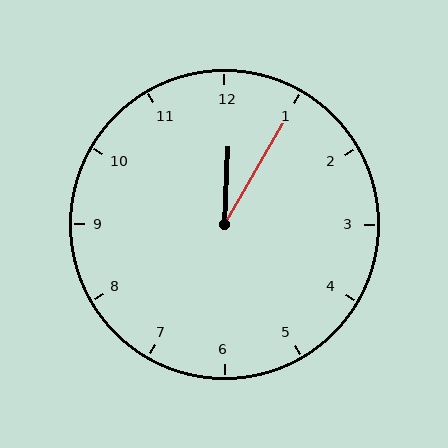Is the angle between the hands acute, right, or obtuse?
It is acute.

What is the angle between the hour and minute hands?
Approximately 28 degrees.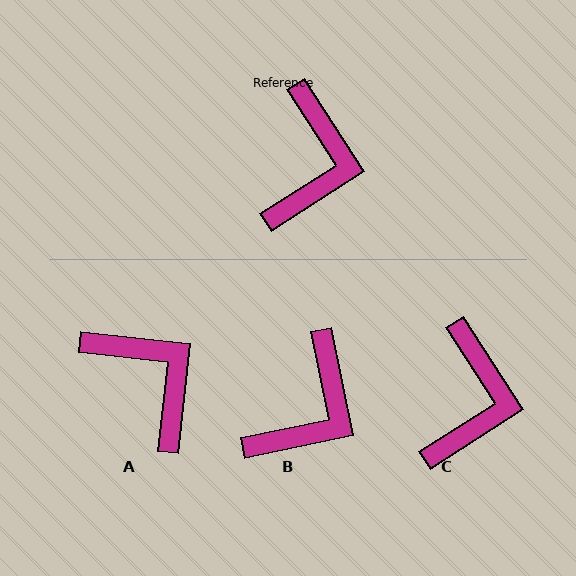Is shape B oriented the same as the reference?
No, it is off by about 21 degrees.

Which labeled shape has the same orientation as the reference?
C.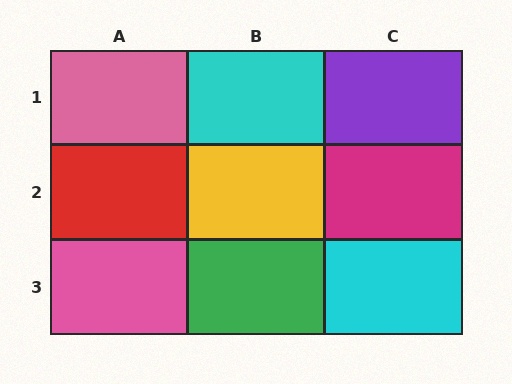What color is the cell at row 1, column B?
Cyan.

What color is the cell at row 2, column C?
Magenta.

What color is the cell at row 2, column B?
Yellow.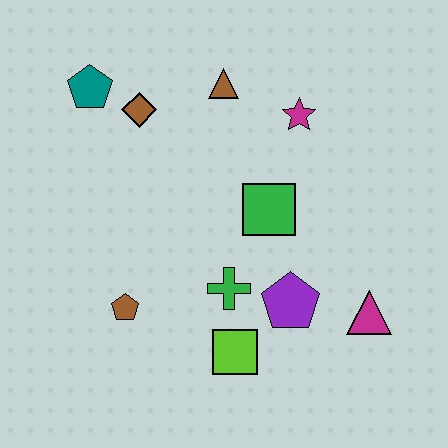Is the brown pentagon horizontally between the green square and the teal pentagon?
Yes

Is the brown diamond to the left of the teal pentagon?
No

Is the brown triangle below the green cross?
No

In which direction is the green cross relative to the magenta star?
The green cross is below the magenta star.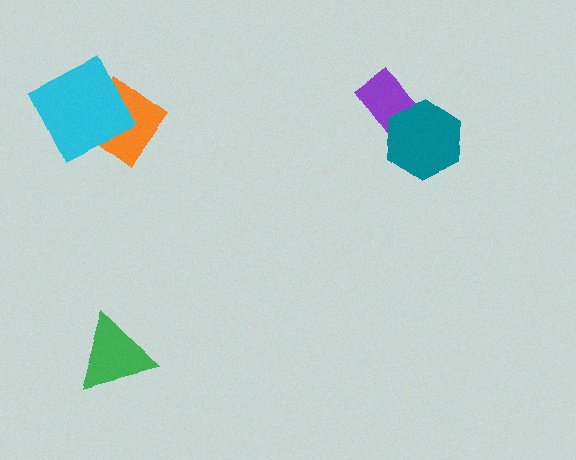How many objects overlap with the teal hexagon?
1 object overlaps with the teal hexagon.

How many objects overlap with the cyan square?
1 object overlaps with the cyan square.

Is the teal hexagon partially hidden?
No, no other shape covers it.